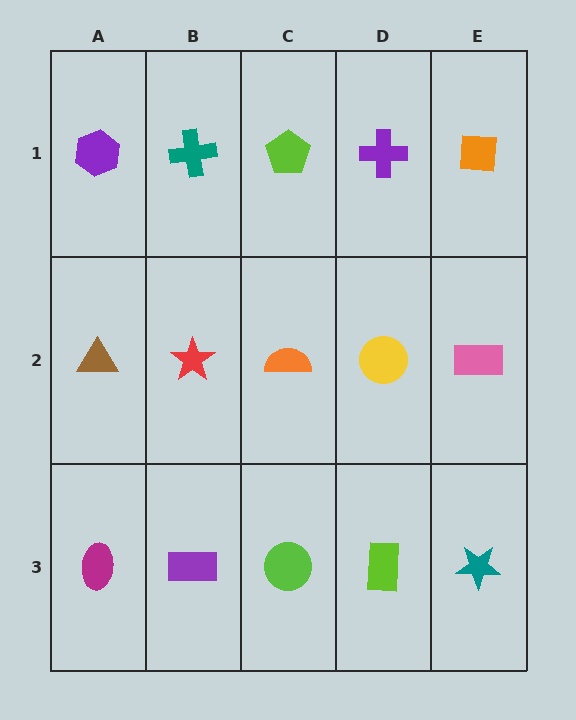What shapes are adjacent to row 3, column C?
An orange semicircle (row 2, column C), a purple rectangle (row 3, column B), a lime rectangle (row 3, column D).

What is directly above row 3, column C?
An orange semicircle.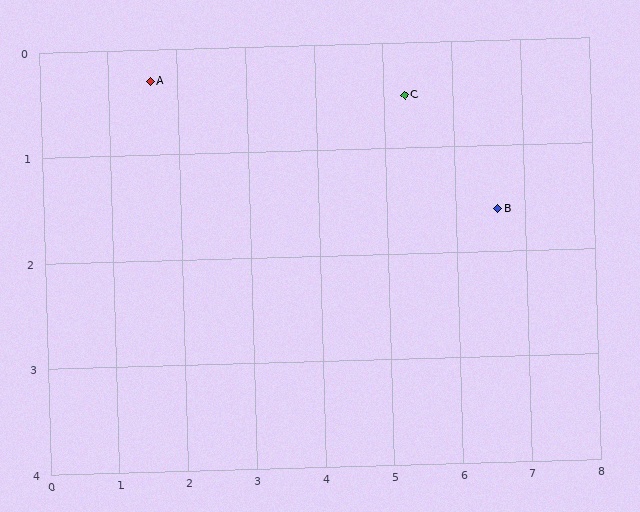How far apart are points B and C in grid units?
Points B and C are about 1.7 grid units apart.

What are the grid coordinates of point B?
Point B is at approximately (6.6, 1.6).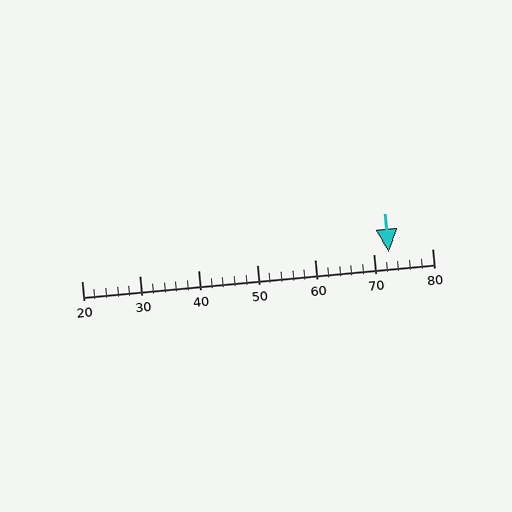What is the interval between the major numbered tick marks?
The major tick marks are spaced 10 units apart.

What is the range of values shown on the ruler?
The ruler shows values from 20 to 80.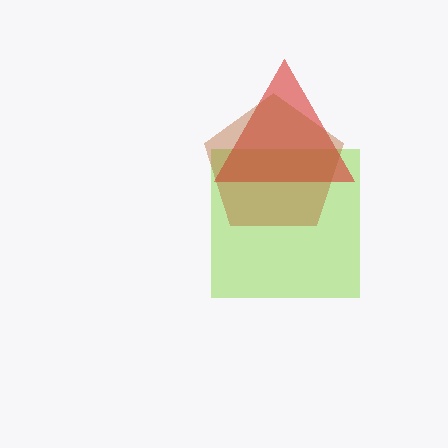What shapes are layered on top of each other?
The layered shapes are: a lime square, a red triangle, a brown pentagon.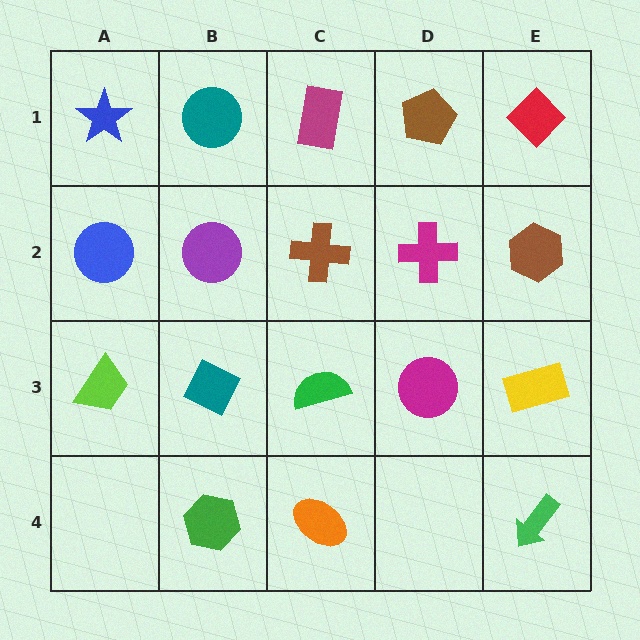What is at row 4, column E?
A green arrow.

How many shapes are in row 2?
5 shapes.